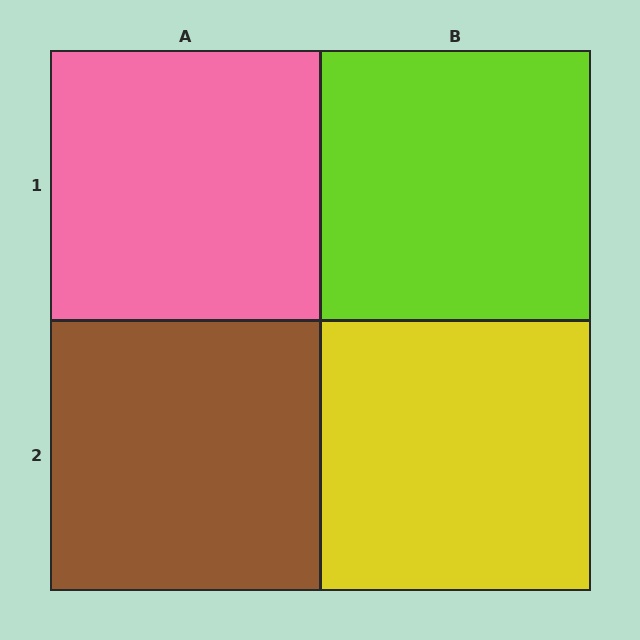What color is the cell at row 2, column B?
Yellow.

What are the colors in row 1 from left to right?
Pink, lime.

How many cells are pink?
1 cell is pink.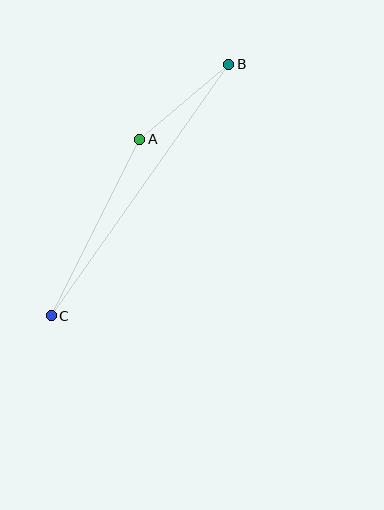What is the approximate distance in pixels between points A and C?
The distance between A and C is approximately 197 pixels.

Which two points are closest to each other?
Points A and B are closest to each other.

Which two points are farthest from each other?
Points B and C are farthest from each other.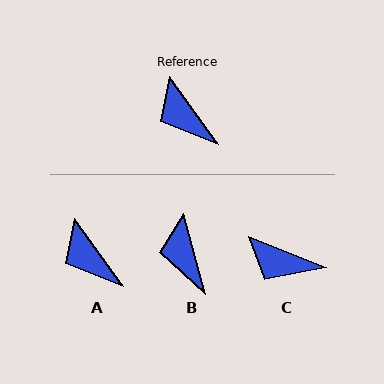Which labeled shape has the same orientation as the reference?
A.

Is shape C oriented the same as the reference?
No, it is off by about 32 degrees.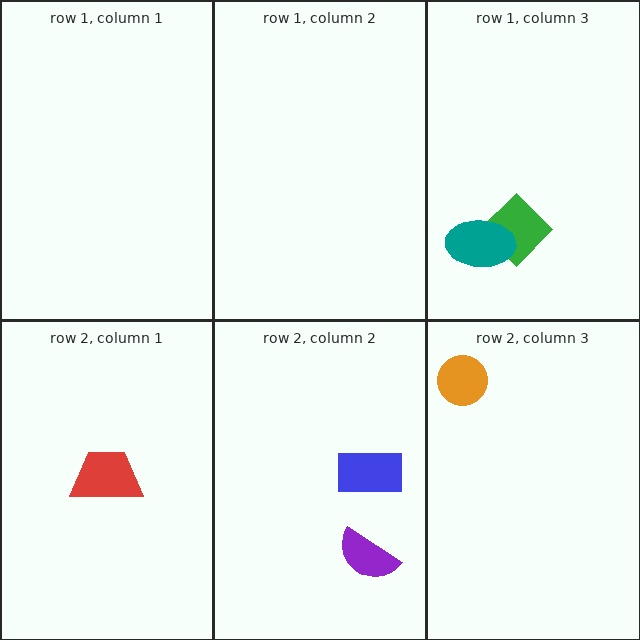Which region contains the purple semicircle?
The row 2, column 2 region.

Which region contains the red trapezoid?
The row 2, column 1 region.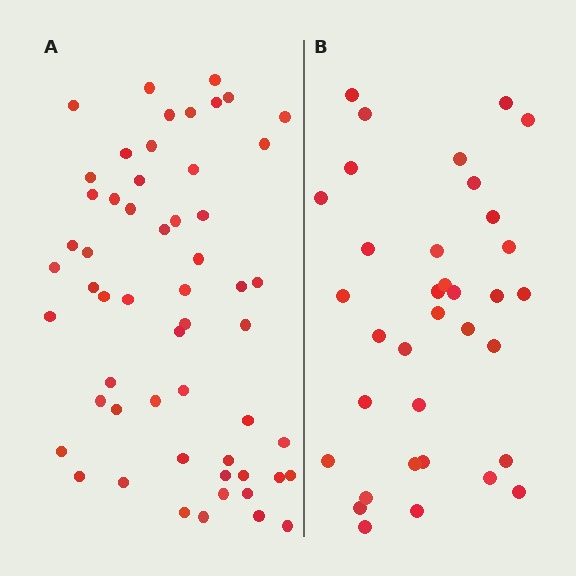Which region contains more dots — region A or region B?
Region A (the left region) has more dots.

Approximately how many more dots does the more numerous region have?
Region A has approximately 20 more dots than region B.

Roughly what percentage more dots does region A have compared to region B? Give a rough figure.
About 60% more.